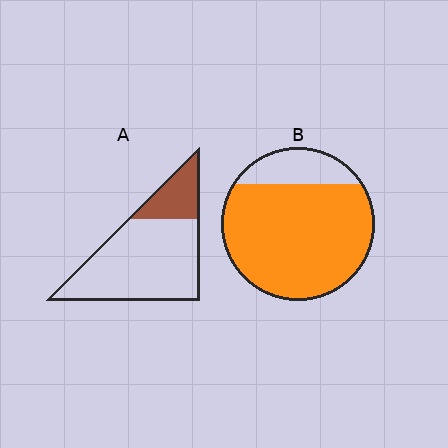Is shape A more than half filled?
No.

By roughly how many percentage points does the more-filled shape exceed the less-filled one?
By roughly 60 percentage points (B over A).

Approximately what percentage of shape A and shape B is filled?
A is approximately 20% and B is approximately 80%.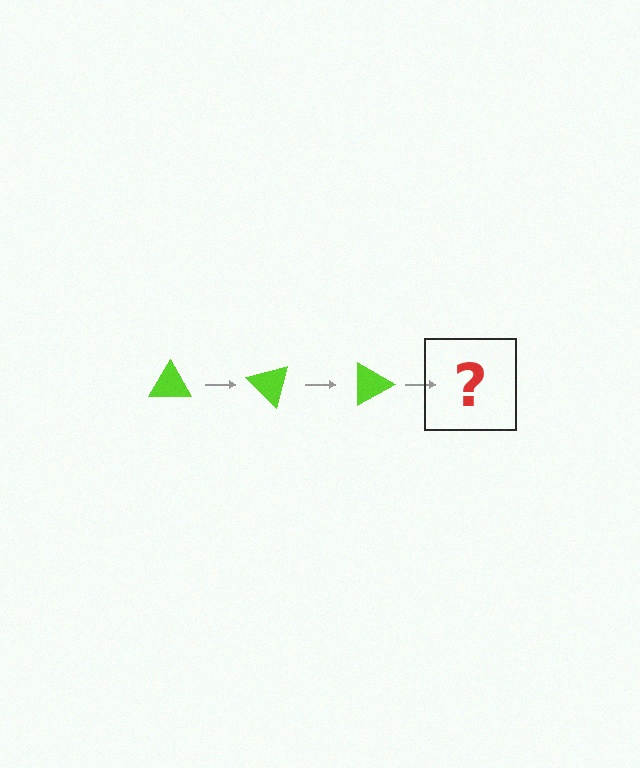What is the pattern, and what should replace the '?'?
The pattern is that the triangle rotates 45 degrees each step. The '?' should be a lime triangle rotated 135 degrees.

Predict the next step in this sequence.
The next step is a lime triangle rotated 135 degrees.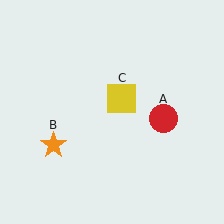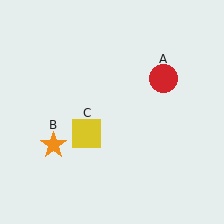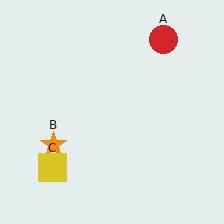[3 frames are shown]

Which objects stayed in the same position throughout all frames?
Orange star (object B) remained stationary.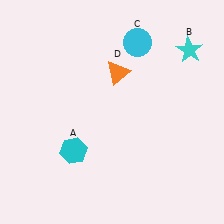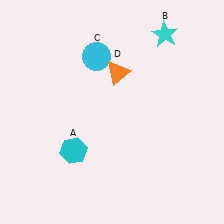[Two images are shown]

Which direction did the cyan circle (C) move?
The cyan circle (C) moved left.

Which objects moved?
The objects that moved are: the cyan star (B), the cyan circle (C).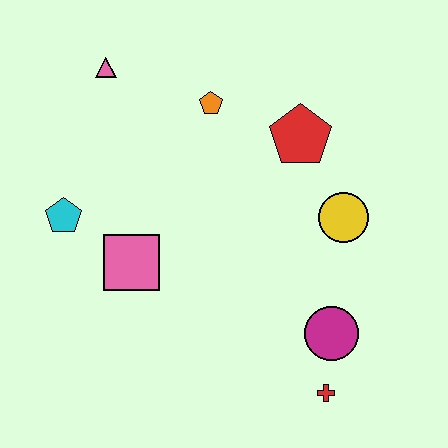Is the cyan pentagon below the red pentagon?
Yes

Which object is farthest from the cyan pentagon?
The red cross is farthest from the cyan pentagon.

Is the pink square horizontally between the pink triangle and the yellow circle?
Yes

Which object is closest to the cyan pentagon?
The pink square is closest to the cyan pentagon.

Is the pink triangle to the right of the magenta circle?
No